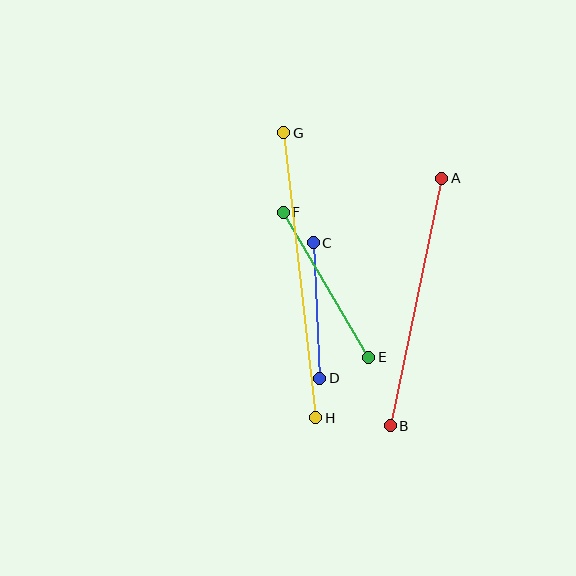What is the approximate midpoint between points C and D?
The midpoint is at approximately (317, 311) pixels.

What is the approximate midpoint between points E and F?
The midpoint is at approximately (326, 285) pixels.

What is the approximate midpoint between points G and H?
The midpoint is at approximately (300, 275) pixels.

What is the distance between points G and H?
The distance is approximately 287 pixels.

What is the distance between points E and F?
The distance is approximately 168 pixels.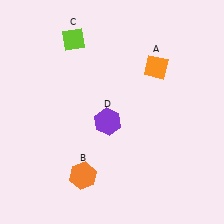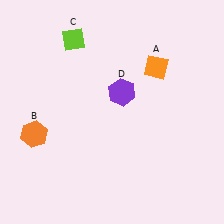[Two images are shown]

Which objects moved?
The objects that moved are: the orange hexagon (B), the purple hexagon (D).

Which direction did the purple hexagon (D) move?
The purple hexagon (D) moved up.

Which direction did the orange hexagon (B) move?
The orange hexagon (B) moved left.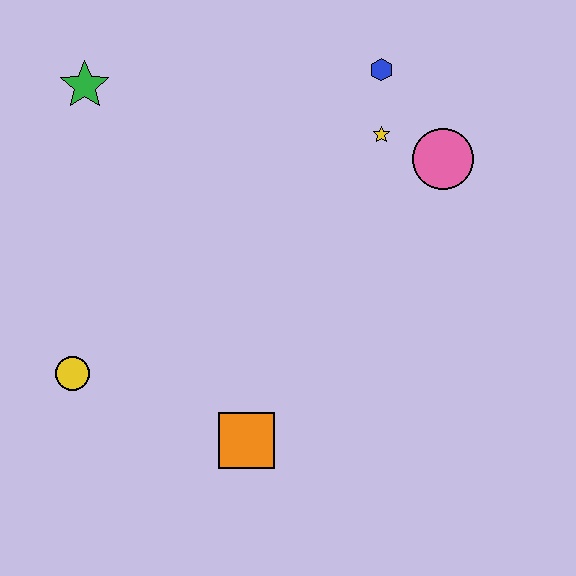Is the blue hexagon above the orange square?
Yes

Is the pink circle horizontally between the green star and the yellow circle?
No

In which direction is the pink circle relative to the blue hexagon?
The pink circle is below the blue hexagon.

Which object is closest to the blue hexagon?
The yellow star is closest to the blue hexagon.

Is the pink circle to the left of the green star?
No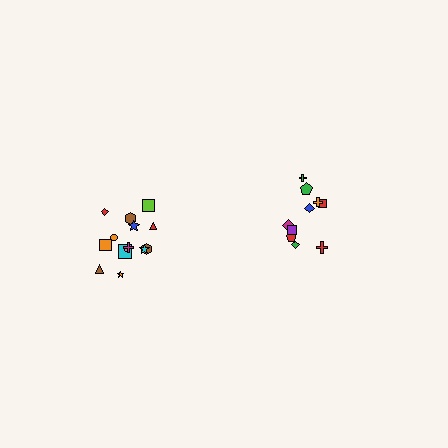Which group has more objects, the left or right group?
The left group.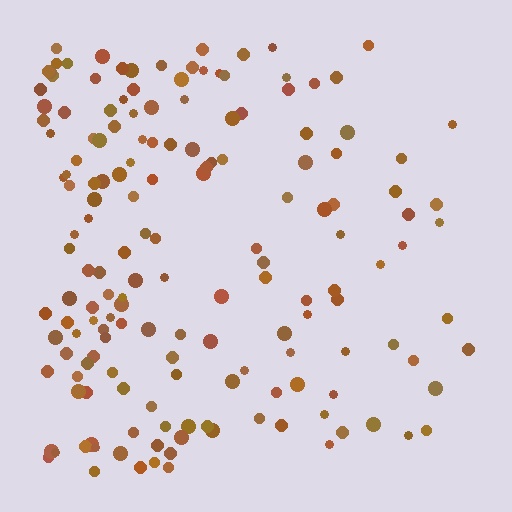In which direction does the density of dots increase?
From right to left, with the left side densest.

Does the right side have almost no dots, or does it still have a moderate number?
Still a moderate number, just noticeably fewer than the left.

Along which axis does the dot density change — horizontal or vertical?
Horizontal.